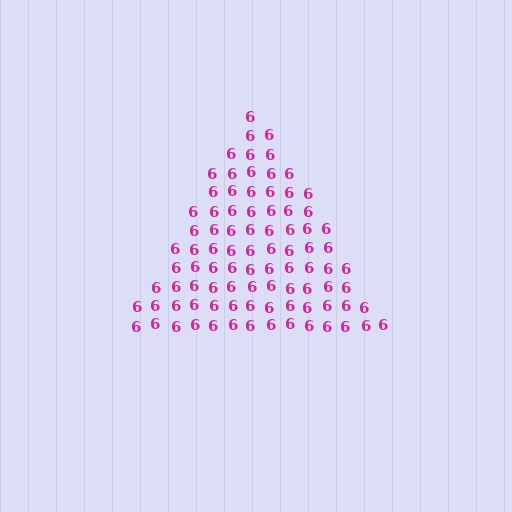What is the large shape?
The large shape is a triangle.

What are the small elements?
The small elements are digit 6's.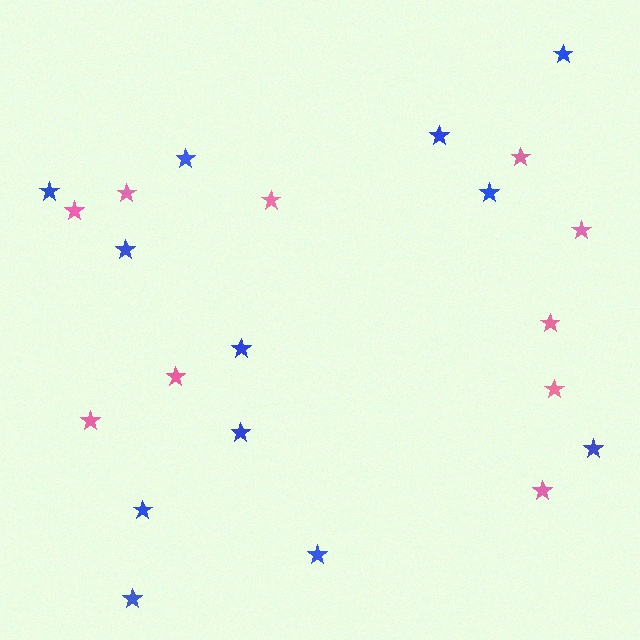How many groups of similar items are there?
There are 2 groups: one group of pink stars (10) and one group of blue stars (12).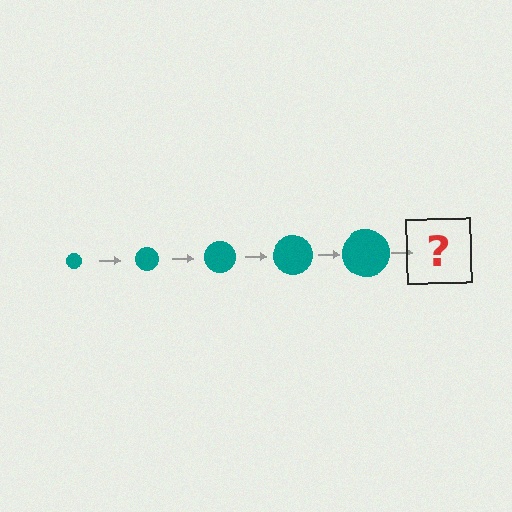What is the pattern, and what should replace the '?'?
The pattern is that the circle gets progressively larger each step. The '?' should be a teal circle, larger than the previous one.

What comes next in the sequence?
The next element should be a teal circle, larger than the previous one.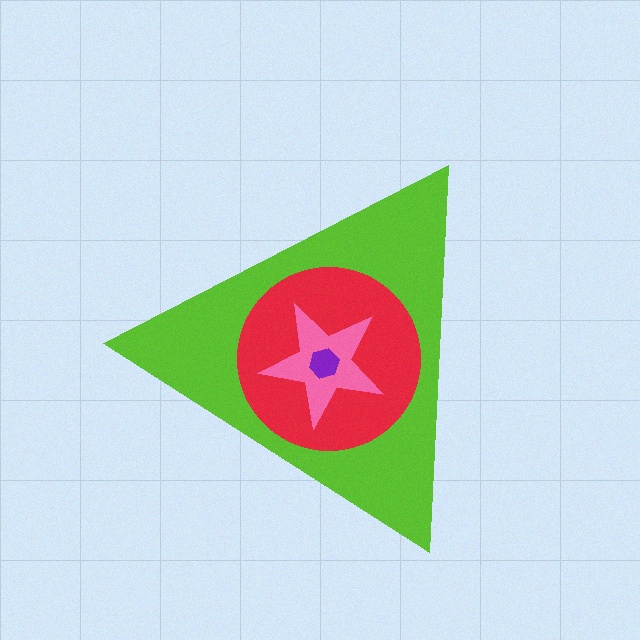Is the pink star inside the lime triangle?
Yes.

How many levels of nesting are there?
4.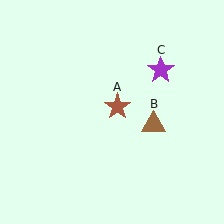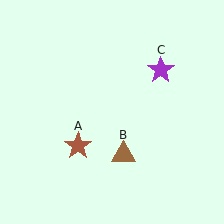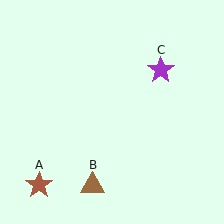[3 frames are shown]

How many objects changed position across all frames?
2 objects changed position: brown star (object A), brown triangle (object B).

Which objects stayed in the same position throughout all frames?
Purple star (object C) remained stationary.